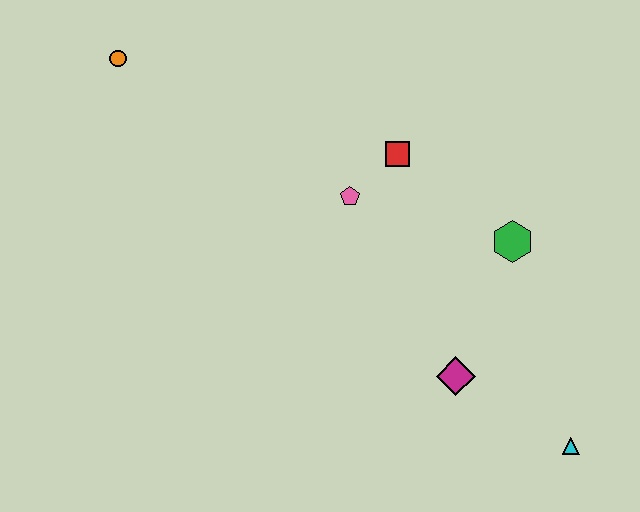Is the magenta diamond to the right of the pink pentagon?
Yes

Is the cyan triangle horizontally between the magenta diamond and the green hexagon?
No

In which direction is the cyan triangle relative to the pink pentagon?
The cyan triangle is below the pink pentagon.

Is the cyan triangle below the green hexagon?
Yes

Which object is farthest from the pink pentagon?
The cyan triangle is farthest from the pink pentagon.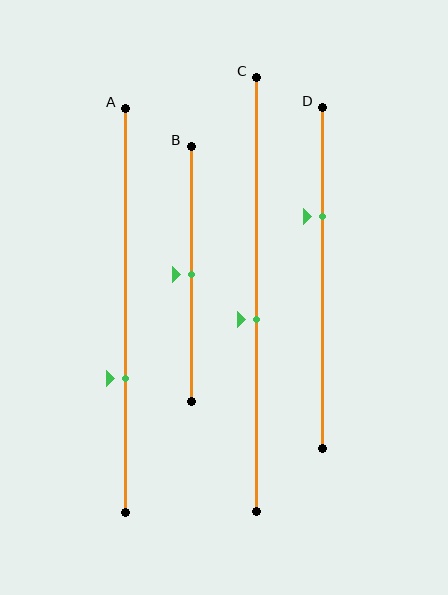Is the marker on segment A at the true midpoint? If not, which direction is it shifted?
No, the marker on segment A is shifted downward by about 17% of the segment length.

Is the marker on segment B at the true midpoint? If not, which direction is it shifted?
Yes, the marker on segment B is at the true midpoint.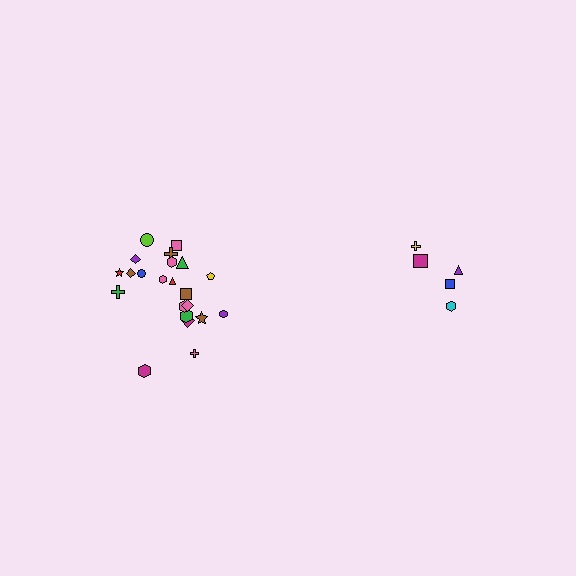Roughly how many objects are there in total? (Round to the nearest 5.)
Roughly 25 objects in total.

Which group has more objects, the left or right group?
The left group.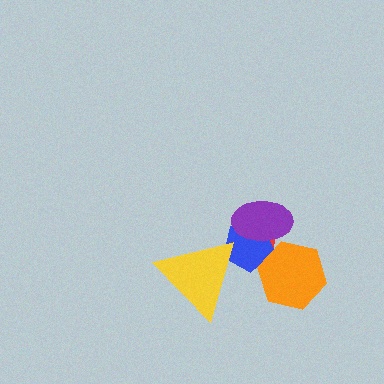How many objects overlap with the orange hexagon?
2 objects overlap with the orange hexagon.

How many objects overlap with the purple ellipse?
2 objects overlap with the purple ellipse.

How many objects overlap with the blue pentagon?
4 objects overlap with the blue pentagon.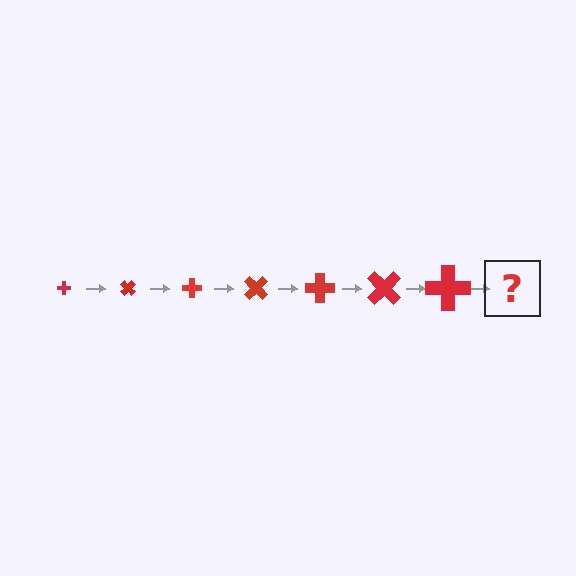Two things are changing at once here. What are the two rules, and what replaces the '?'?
The two rules are that the cross grows larger each step and it rotates 45 degrees each step. The '?' should be a cross, larger than the previous one and rotated 315 degrees from the start.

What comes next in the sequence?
The next element should be a cross, larger than the previous one and rotated 315 degrees from the start.